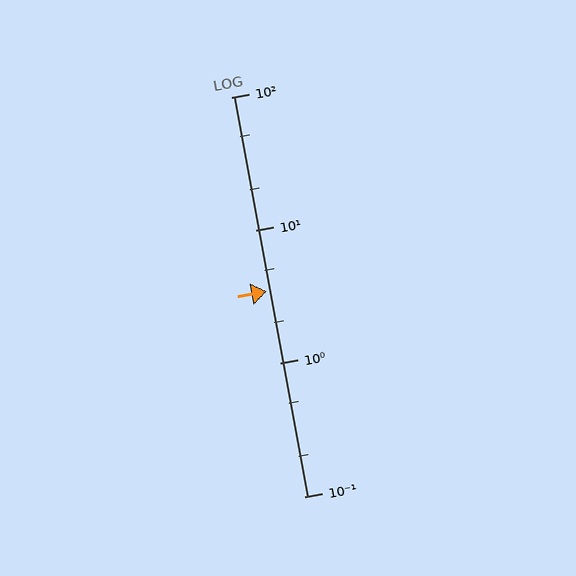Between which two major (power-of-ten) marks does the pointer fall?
The pointer is between 1 and 10.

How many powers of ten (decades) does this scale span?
The scale spans 3 decades, from 0.1 to 100.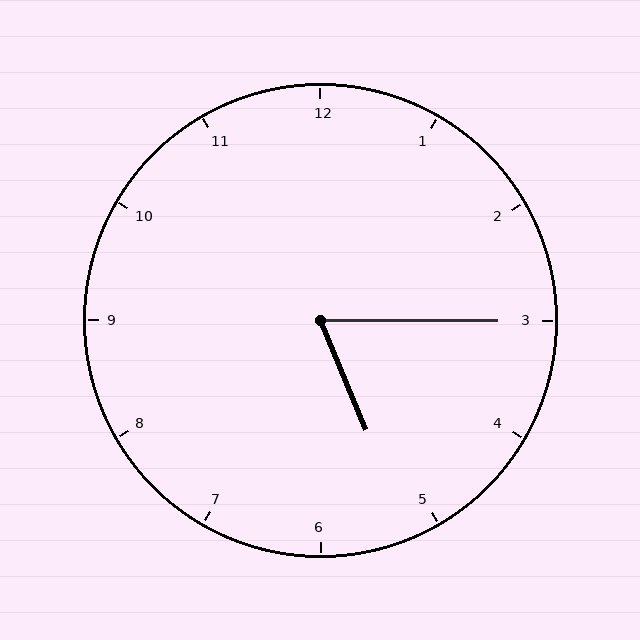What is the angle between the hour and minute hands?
Approximately 68 degrees.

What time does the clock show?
5:15.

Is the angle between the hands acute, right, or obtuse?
It is acute.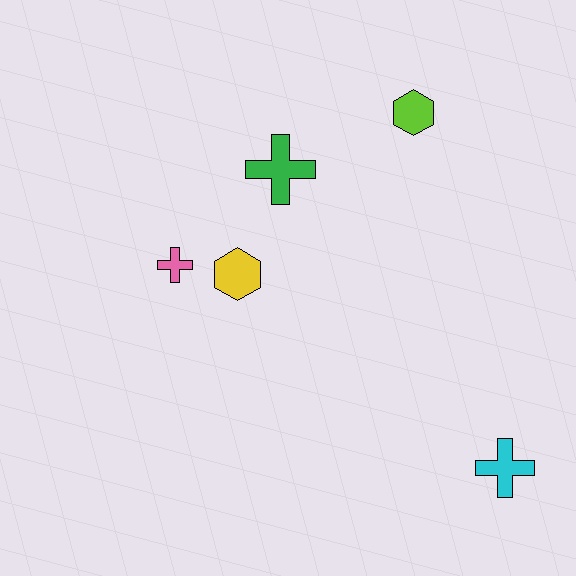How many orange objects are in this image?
There are no orange objects.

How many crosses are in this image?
There are 3 crosses.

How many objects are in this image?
There are 5 objects.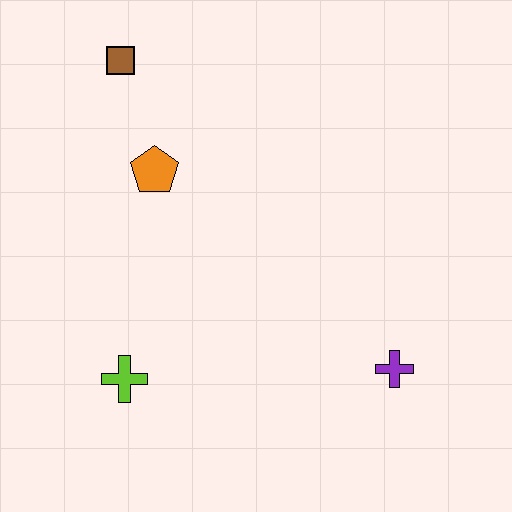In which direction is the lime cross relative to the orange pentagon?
The lime cross is below the orange pentagon.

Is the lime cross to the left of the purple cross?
Yes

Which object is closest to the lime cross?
The orange pentagon is closest to the lime cross.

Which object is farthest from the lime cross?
The brown square is farthest from the lime cross.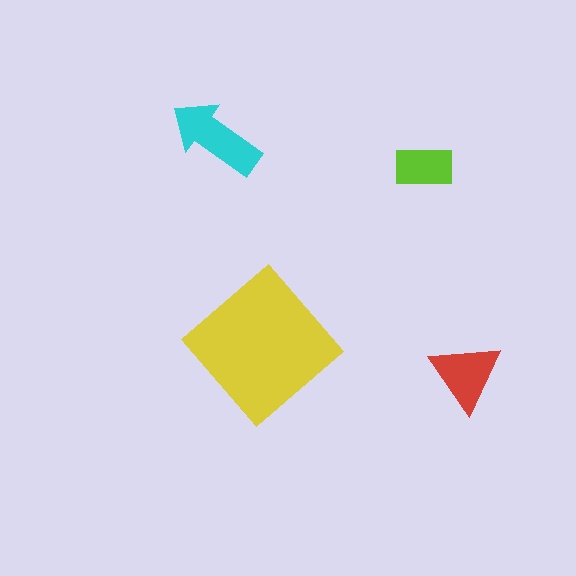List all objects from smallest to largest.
The lime rectangle, the red triangle, the cyan arrow, the yellow diamond.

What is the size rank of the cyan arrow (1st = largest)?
2nd.